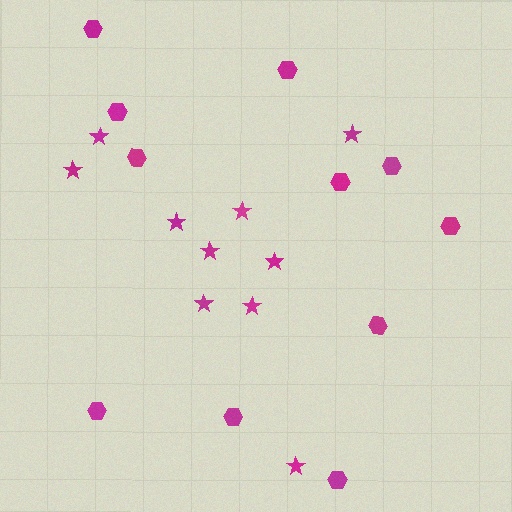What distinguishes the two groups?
There are 2 groups: one group of hexagons (11) and one group of stars (10).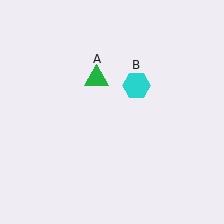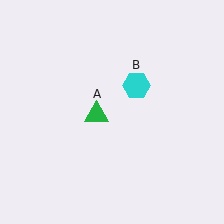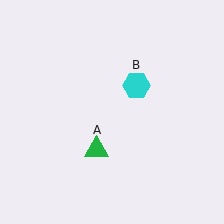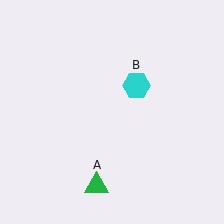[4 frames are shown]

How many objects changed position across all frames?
1 object changed position: green triangle (object A).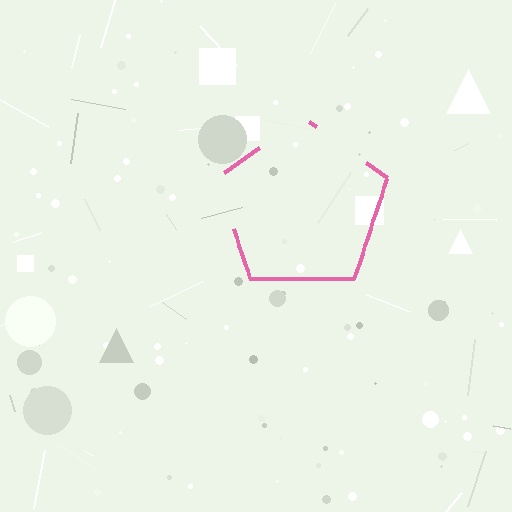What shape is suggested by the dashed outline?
The dashed outline suggests a pentagon.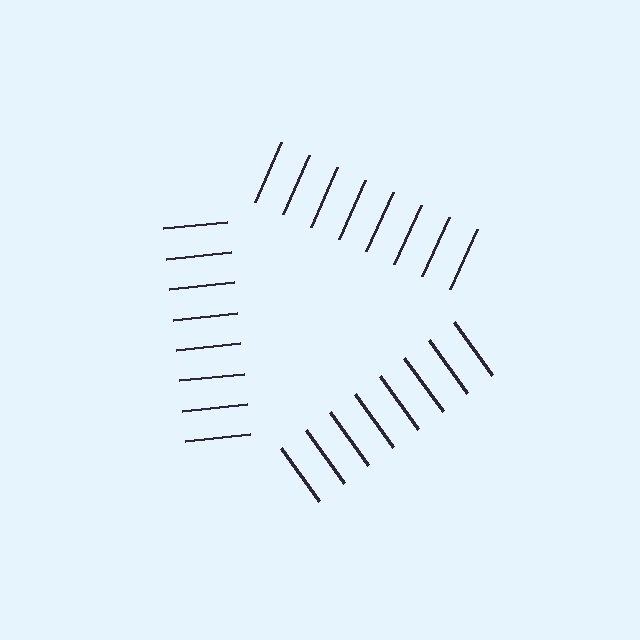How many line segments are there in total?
24 — 8 along each of the 3 edges.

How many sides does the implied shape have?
3 sides — the line-ends trace a triangle.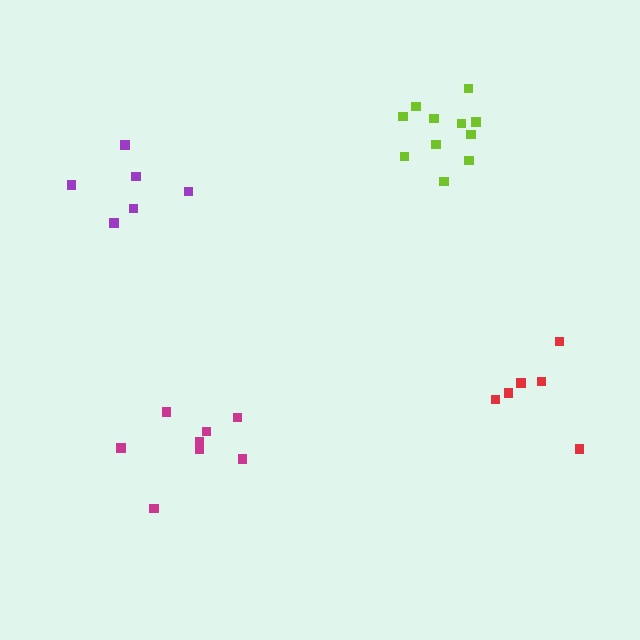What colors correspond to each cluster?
The clusters are colored: lime, magenta, red, purple.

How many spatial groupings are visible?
There are 4 spatial groupings.